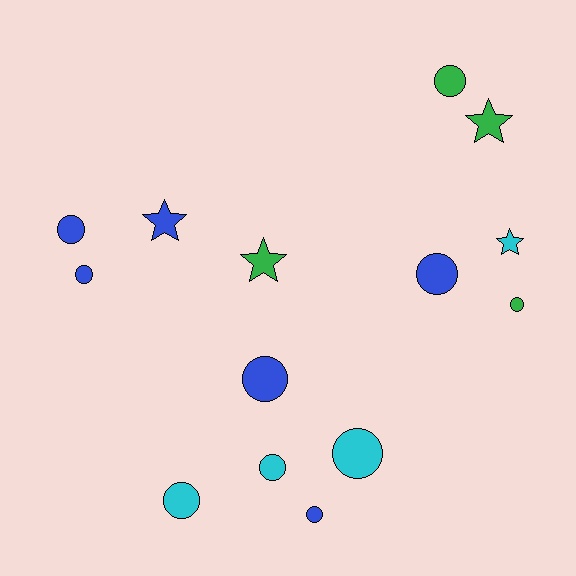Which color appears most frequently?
Blue, with 6 objects.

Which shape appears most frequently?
Circle, with 10 objects.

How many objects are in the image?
There are 14 objects.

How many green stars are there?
There are 2 green stars.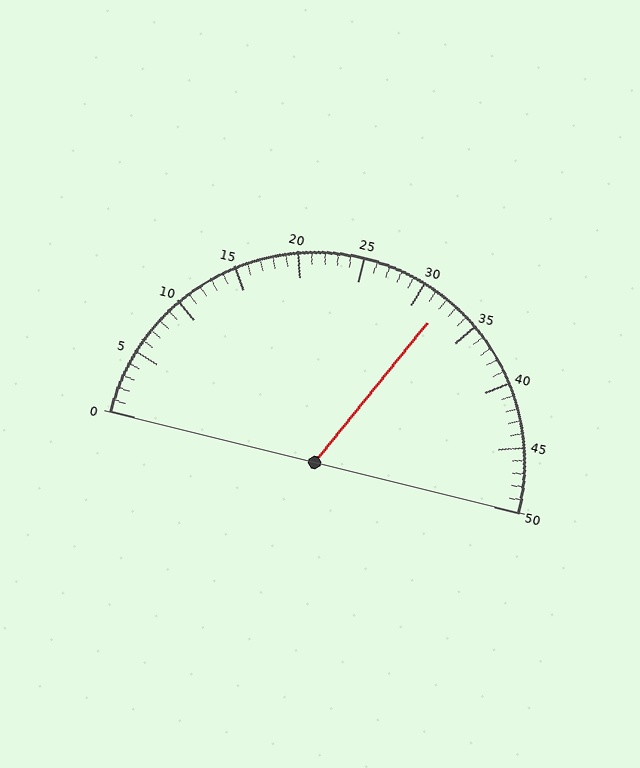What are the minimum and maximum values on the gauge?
The gauge ranges from 0 to 50.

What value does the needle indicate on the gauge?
The needle indicates approximately 32.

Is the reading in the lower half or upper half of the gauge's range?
The reading is in the upper half of the range (0 to 50).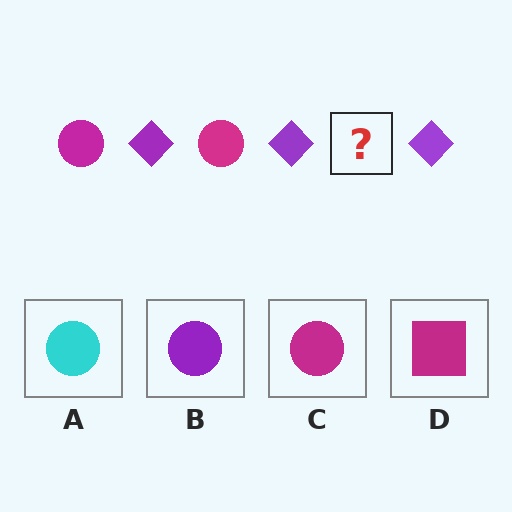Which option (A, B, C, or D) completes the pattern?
C.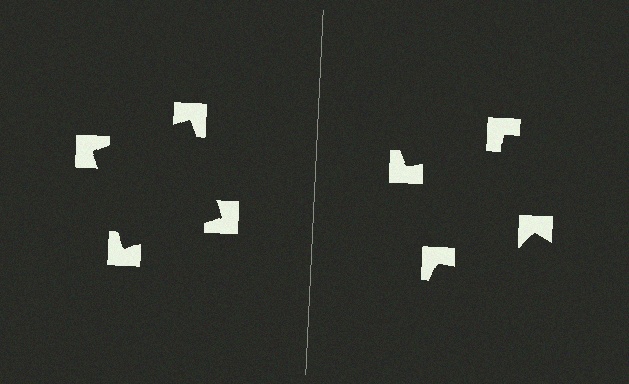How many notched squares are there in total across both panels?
8 — 4 on each side.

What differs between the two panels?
The notched squares are positioned identically on both sides; only the wedge orientations differ. On the left they align to a square; on the right they are misaligned.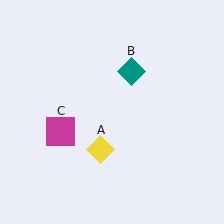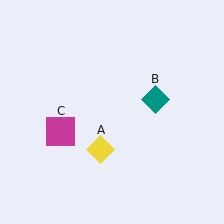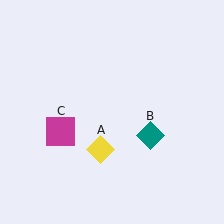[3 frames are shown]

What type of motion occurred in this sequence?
The teal diamond (object B) rotated clockwise around the center of the scene.